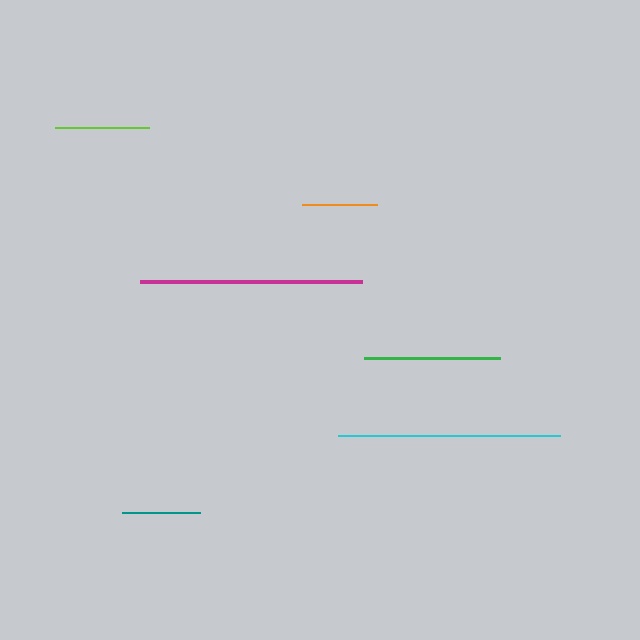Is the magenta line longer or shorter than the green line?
The magenta line is longer than the green line.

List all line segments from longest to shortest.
From longest to shortest: magenta, cyan, green, lime, teal, orange.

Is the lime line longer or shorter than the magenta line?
The magenta line is longer than the lime line.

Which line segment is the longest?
The magenta line is the longest at approximately 222 pixels.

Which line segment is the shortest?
The orange line is the shortest at approximately 75 pixels.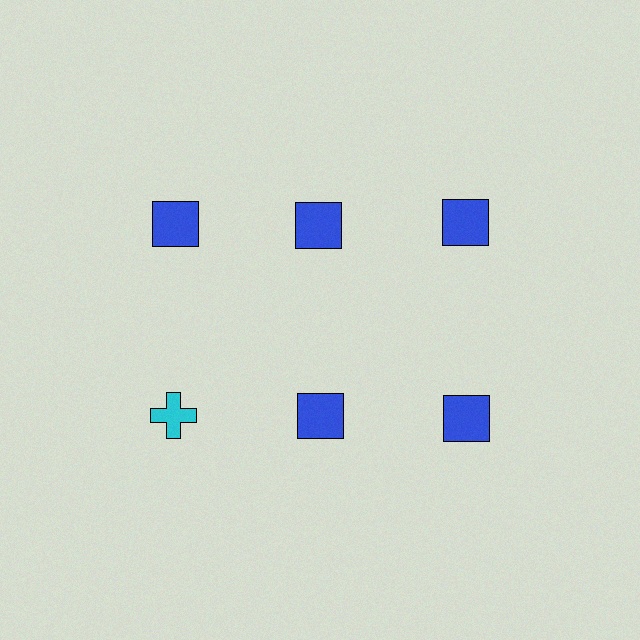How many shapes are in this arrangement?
There are 6 shapes arranged in a grid pattern.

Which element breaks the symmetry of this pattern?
The cyan cross in the second row, leftmost column breaks the symmetry. All other shapes are blue squares.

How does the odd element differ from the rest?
It differs in both color (cyan instead of blue) and shape (cross instead of square).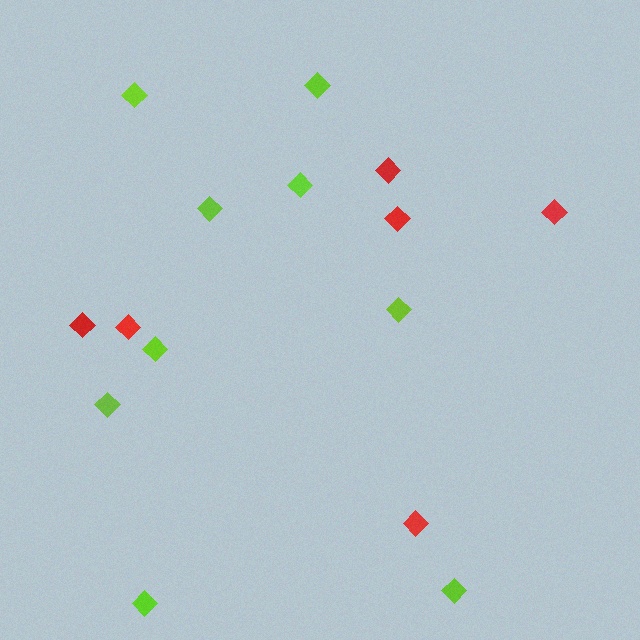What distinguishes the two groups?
There are 2 groups: one group of red diamonds (6) and one group of lime diamonds (9).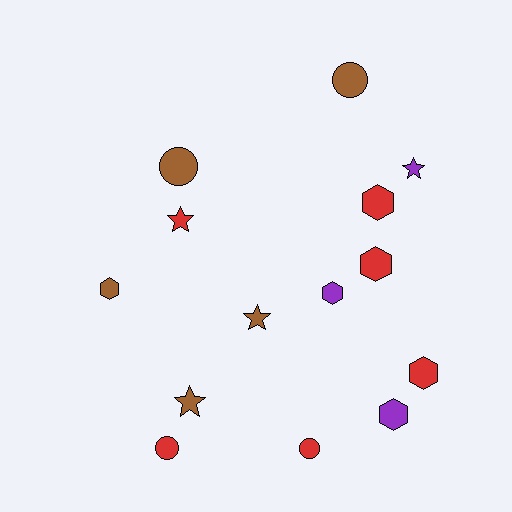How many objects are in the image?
There are 14 objects.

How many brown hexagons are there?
There is 1 brown hexagon.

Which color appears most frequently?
Red, with 6 objects.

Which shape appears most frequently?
Hexagon, with 6 objects.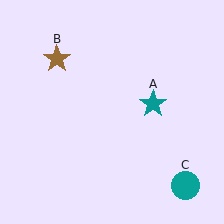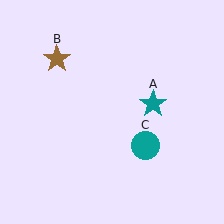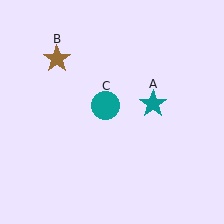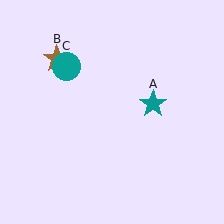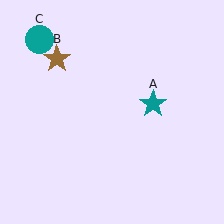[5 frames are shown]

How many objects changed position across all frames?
1 object changed position: teal circle (object C).